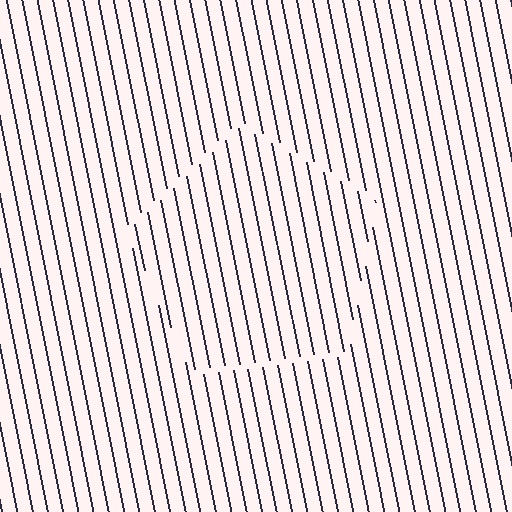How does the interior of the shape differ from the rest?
The interior of the shape contains the same grating, shifted by half a period — the contour is defined by the phase discontinuity where line-ends from the inner and outer gratings abut.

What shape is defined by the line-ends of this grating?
An illusory pentagon. The interior of the shape contains the same grating, shifted by half a period — the contour is defined by the phase discontinuity where line-ends from the inner and outer gratings abut.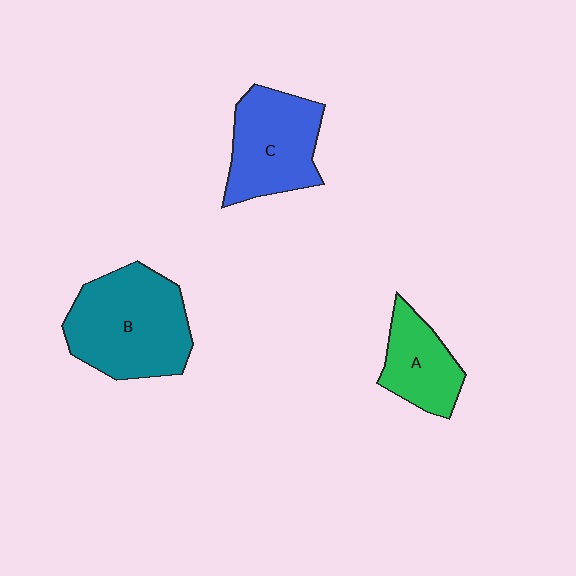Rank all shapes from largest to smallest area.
From largest to smallest: B (teal), C (blue), A (green).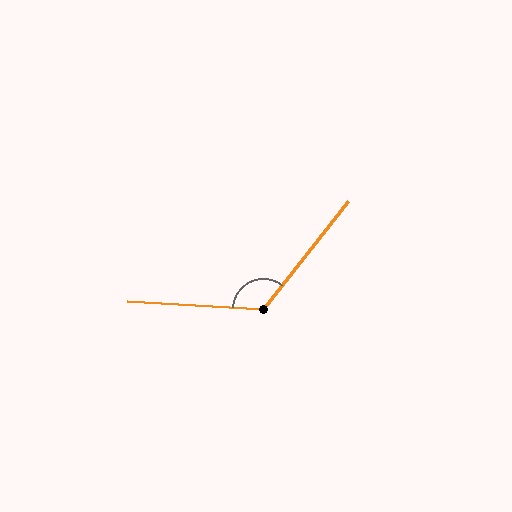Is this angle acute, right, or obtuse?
It is obtuse.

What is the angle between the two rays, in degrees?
Approximately 125 degrees.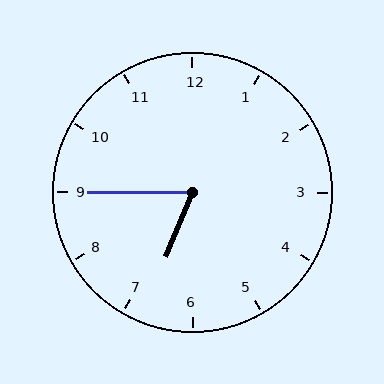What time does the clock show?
6:45.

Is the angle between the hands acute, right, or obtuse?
It is acute.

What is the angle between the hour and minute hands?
Approximately 68 degrees.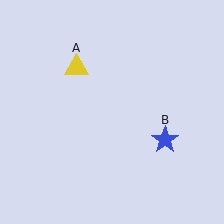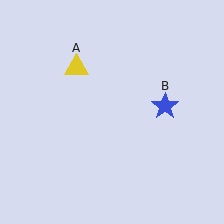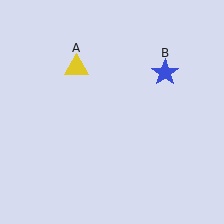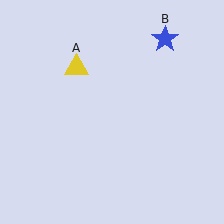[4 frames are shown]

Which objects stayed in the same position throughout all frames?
Yellow triangle (object A) remained stationary.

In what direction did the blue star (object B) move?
The blue star (object B) moved up.